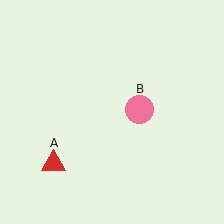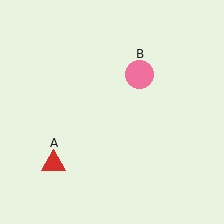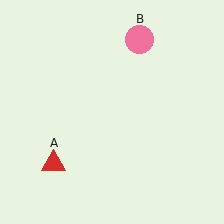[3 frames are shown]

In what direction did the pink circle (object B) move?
The pink circle (object B) moved up.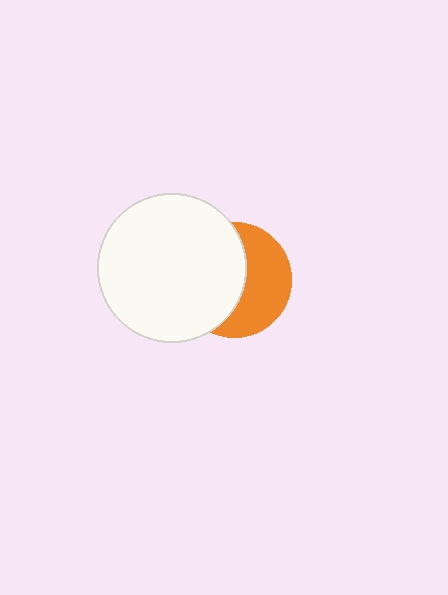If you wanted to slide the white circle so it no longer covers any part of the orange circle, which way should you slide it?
Slide it left — that is the most direct way to separate the two shapes.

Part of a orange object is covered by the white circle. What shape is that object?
It is a circle.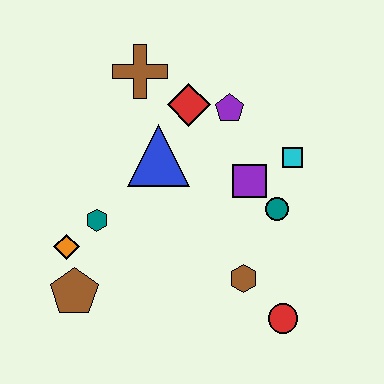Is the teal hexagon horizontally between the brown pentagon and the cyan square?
Yes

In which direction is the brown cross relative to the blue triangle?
The brown cross is above the blue triangle.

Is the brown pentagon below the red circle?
No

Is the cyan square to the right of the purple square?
Yes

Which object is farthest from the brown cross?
The red circle is farthest from the brown cross.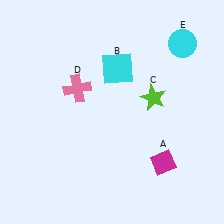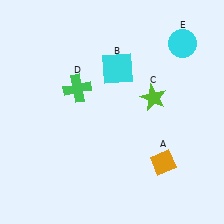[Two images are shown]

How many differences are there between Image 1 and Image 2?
There are 2 differences between the two images.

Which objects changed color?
A changed from magenta to orange. D changed from pink to green.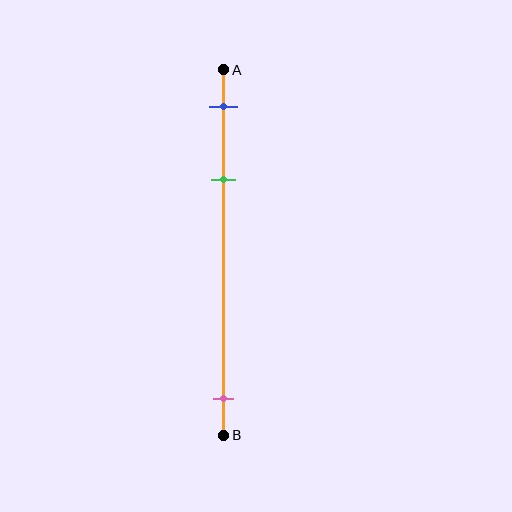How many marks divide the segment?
There are 3 marks dividing the segment.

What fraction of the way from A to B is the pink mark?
The pink mark is approximately 90% (0.9) of the way from A to B.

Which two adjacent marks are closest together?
The blue and green marks are the closest adjacent pair.